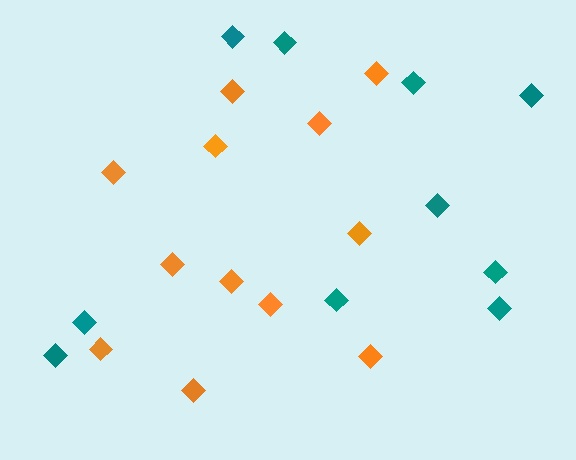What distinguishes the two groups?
There are 2 groups: one group of orange diamonds (12) and one group of teal diamonds (10).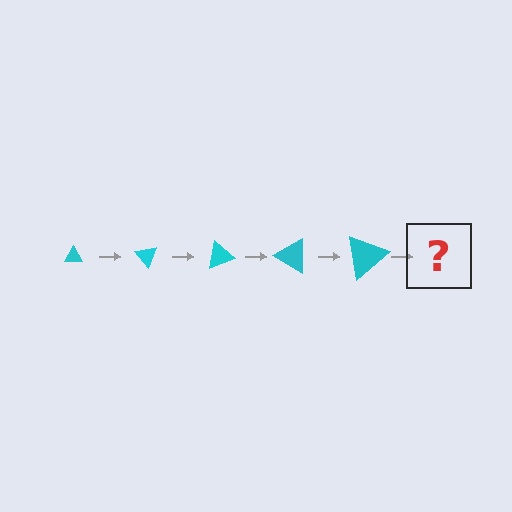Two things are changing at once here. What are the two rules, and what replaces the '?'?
The two rules are that the triangle grows larger each step and it rotates 50 degrees each step. The '?' should be a triangle, larger than the previous one and rotated 250 degrees from the start.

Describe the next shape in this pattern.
It should be a triangle, larger than the previous one and rotated 250 degrees from the start.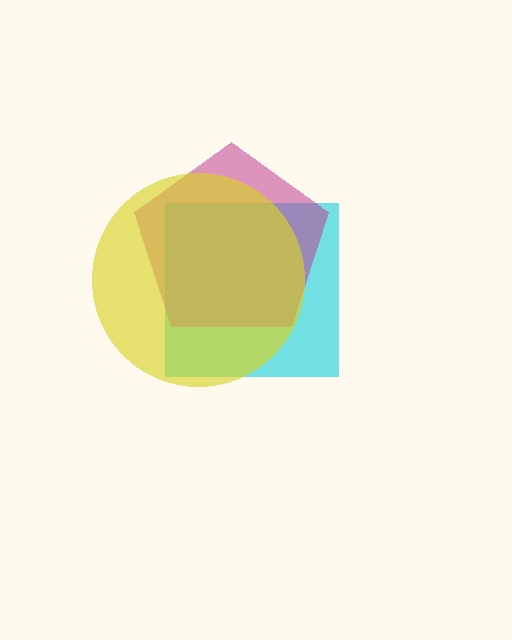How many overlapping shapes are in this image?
There are 3 overlapping shapes in the image.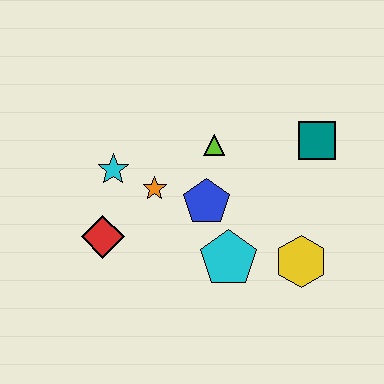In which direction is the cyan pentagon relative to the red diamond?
The cyan pentagon is to the right of the red diamond.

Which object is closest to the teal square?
The lime triangle is closest to the teal square.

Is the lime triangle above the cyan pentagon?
Yes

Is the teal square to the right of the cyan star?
Yes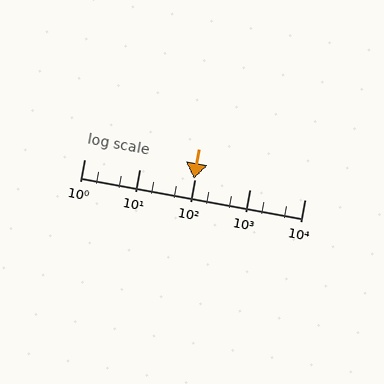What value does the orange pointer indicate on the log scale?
The pointer indicates approximately 97.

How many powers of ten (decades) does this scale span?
The scale spans 4 decades, from 1 to 10000.